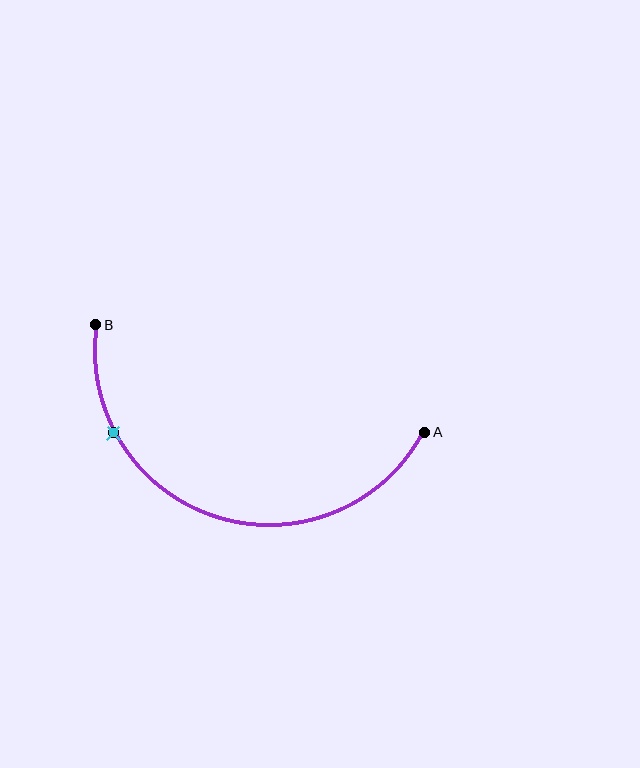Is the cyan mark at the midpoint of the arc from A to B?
No. The cyan mark lies on the arc but is closer to endpoint B. The arc midpoint would be at the point on the curve equidistant along the arc from both A and B.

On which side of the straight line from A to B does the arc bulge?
The arc bulges below the straight line connecting A and B.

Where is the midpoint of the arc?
The arc midpoint is the point on the curve farthest from the straight line joining A and B. It sits below that line.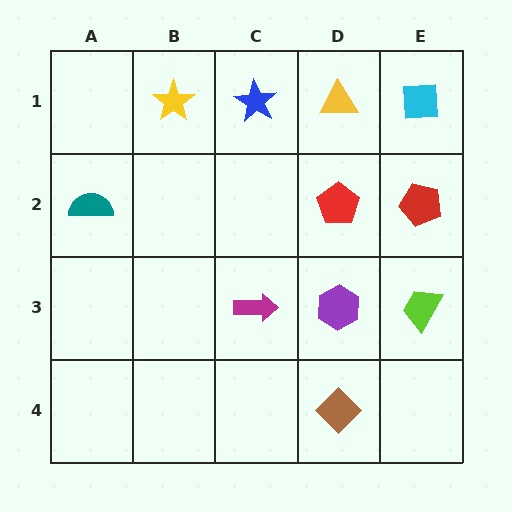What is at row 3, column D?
A purple hexagon.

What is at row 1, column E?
A cyan square.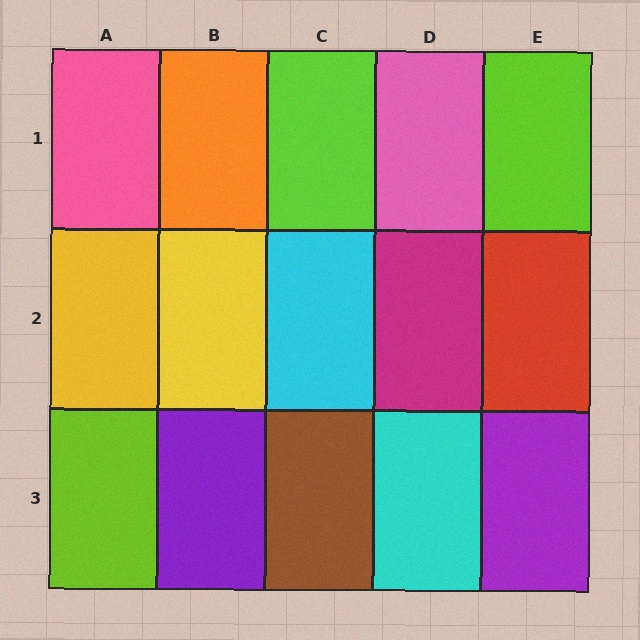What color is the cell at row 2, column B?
Yellow.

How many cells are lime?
3 cells are lime.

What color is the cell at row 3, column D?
Cyan.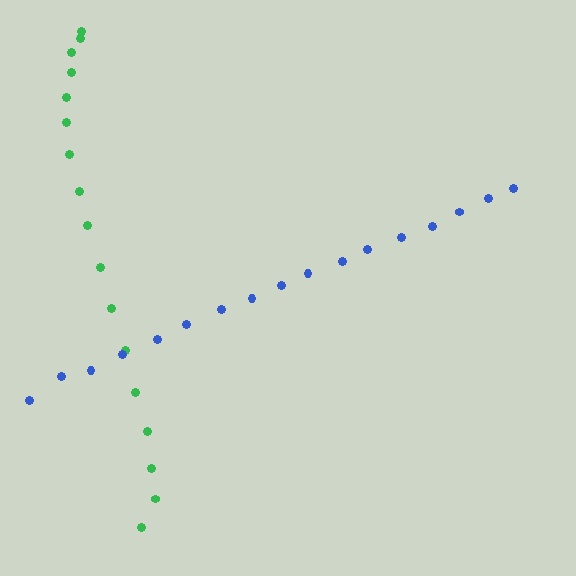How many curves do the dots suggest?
There are 2 distinct paths.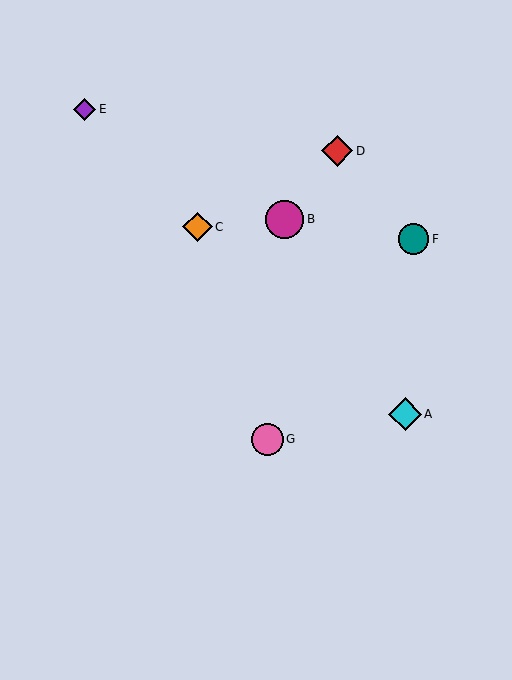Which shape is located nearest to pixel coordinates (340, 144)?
The red diamond (labeled D) at (337, 151) is nearest to that location.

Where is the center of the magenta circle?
The center of the magenta circle is at (284, 219).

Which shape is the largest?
The magenta circle (labeled B) is the largest.